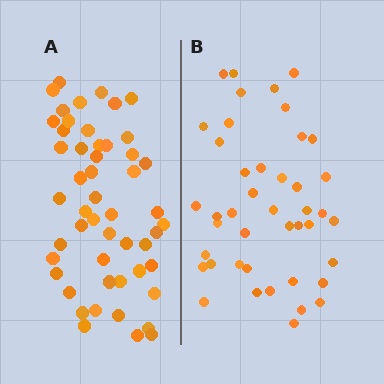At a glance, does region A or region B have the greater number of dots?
Region A (the left region) has more dots.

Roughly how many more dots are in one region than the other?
Region A has roughly 8 or so more dots than region B.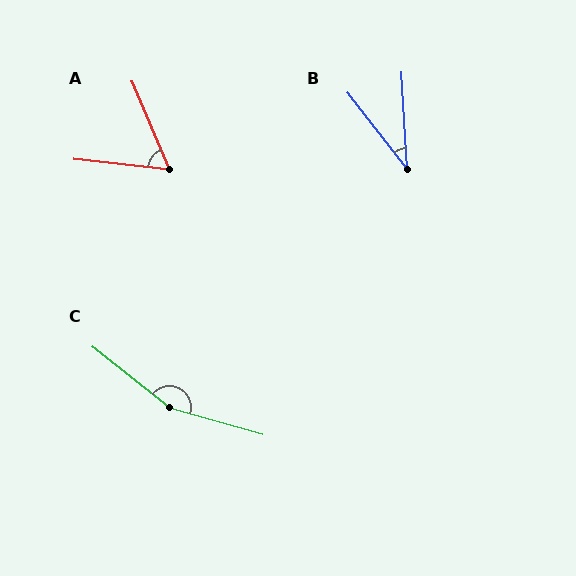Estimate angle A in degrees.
Approximately 61 degrees.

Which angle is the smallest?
B, at approximately 35 degrees.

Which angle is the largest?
C, at approximately 158 degrees.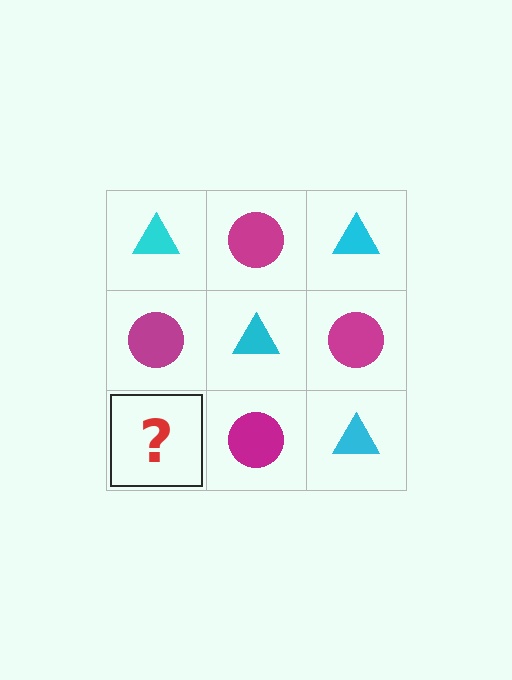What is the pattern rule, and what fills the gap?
The rule is that it alternates cyan triangle and magenta circle in a checkerboard pattern. The gap should be filled with a cyan triangle.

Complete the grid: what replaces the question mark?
The question mark should be replaced with a cyan triangle.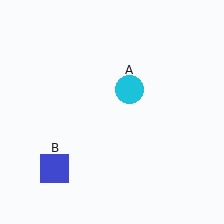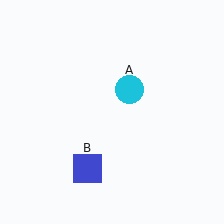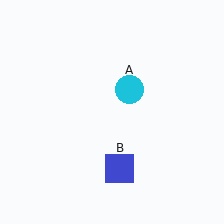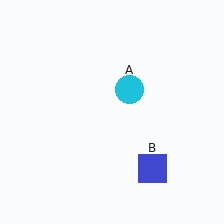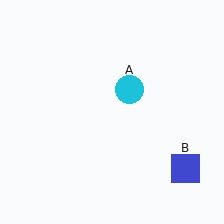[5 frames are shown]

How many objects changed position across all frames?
1 object changed position: blue square (object B).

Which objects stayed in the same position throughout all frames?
Cyan circle (object A) remained stationary.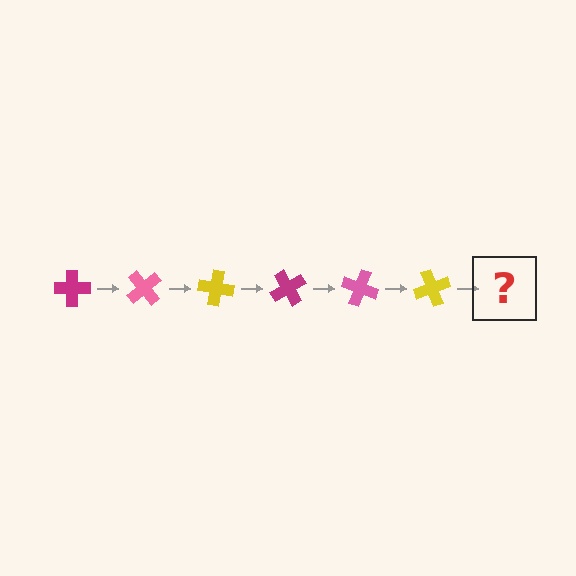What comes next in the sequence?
The next element should be a magenta cross, rotated 300 degrees from the start.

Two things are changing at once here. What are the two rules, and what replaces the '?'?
The two rules are that it rotates 50 degrees each step and the color cycles through magenta, pink, and yellow. The '?' should be a magenta cross, rotated 300 degrees from the start.